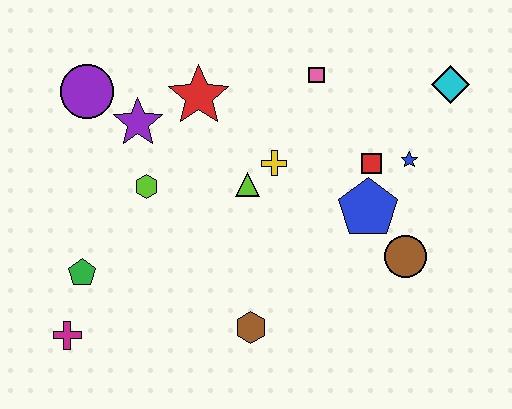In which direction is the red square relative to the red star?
The red square is to the right of the red star.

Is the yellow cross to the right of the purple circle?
Yes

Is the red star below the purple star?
No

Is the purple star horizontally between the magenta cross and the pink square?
Yes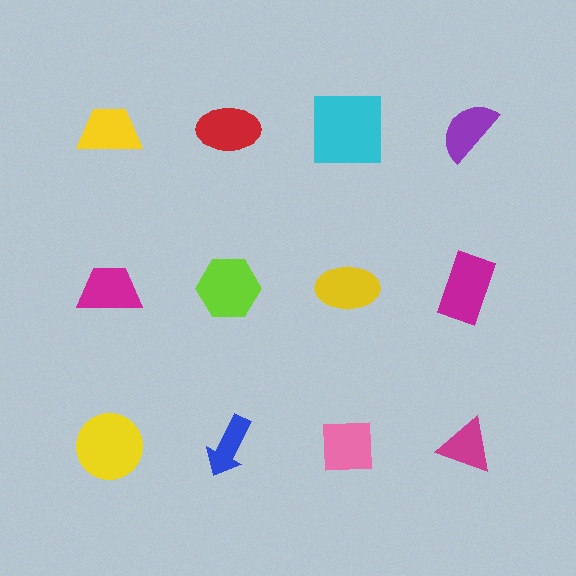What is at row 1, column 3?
A cyan square.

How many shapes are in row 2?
4 shapes.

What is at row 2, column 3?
A yellow ellipse.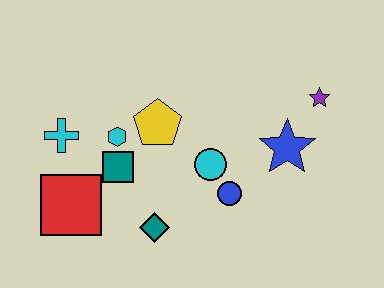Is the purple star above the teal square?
Yes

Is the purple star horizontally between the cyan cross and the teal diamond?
No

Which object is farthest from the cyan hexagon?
The purple star is farthest from the cyan hexagon.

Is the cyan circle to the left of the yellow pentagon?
No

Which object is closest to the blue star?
The purple star is closest to the blue star.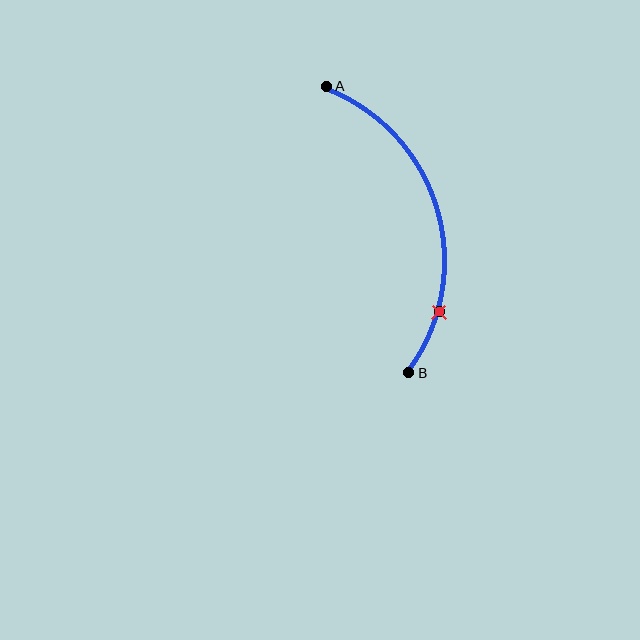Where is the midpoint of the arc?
The arc midpoint is the point on the curve farthest from the straight line joining A and B. It sits to the right of that line.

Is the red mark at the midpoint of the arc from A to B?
No. The red mark lies on the arc but is closer to endpoint B. The arc midpoint would be at the point on the curve equidistant along the arc from both A and B.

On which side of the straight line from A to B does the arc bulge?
The arc bulges to the right of the straight line connecting A and B.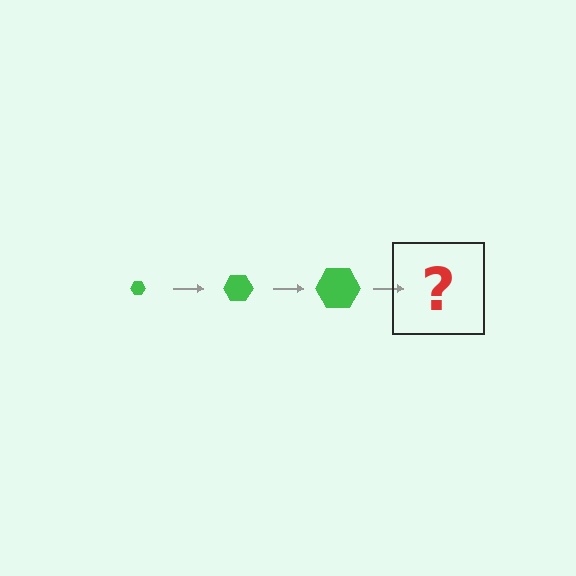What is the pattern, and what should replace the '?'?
The pattern is that the hexagon gets progressively larger each step. The '?' should be a green hexagon, larger than the previous one.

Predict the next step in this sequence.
The next step is a green hexagon, larger than the previous one.